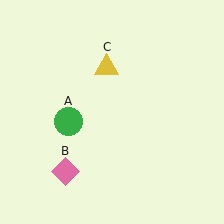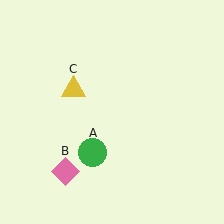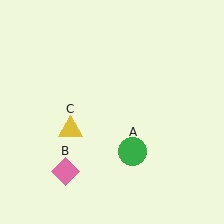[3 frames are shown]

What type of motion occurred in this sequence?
The green circle (object A), yellow triangle (object C) rotated counterclockwise around the center of the scene.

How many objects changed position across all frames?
2 objects changed position: green circle (object A), yellow triangle (object C).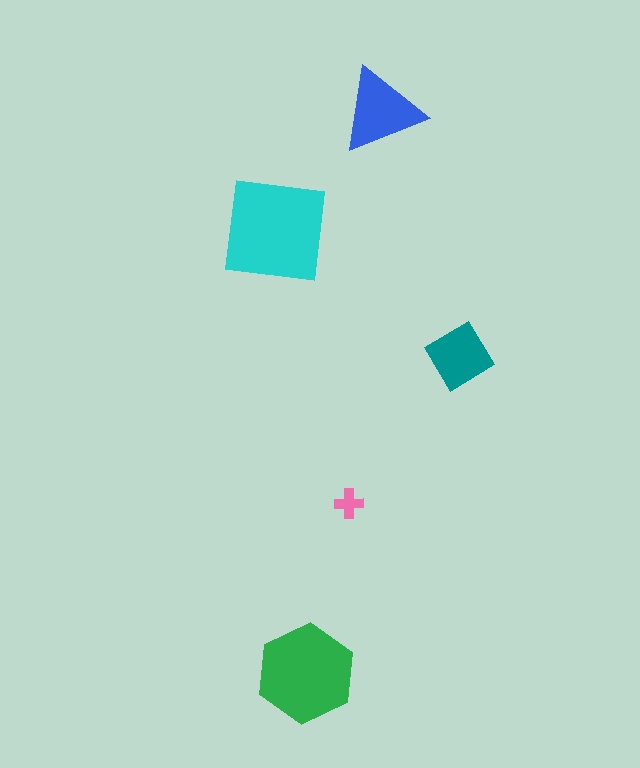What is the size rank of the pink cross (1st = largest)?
5th.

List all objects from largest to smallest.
The cyan square, the green hexagon, the blue triangle, the teal diamond, the pink cross.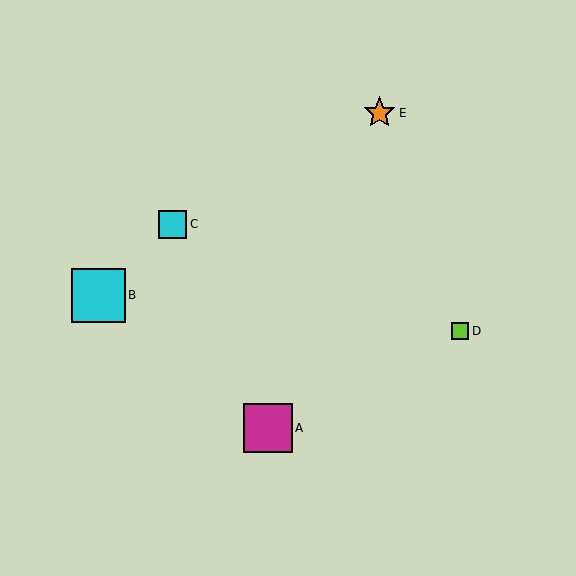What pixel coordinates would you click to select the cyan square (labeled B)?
Click at (98, 295) to select the cyan square B.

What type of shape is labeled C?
Shape C is a cyan square.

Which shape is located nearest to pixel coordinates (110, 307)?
The cyan square (labeled B) at (98, 295) is nearest to that location.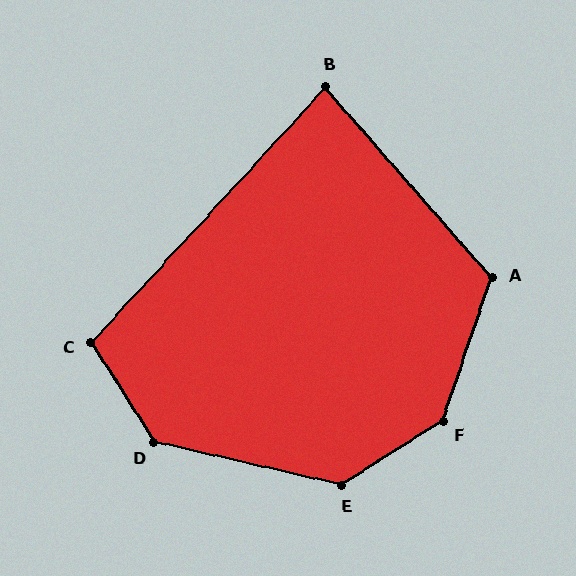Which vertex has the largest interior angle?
F, at approximately 141 degrees.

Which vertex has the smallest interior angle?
B, at approximately 84 degrees.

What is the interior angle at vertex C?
Approximately 105 degrees (obtuse).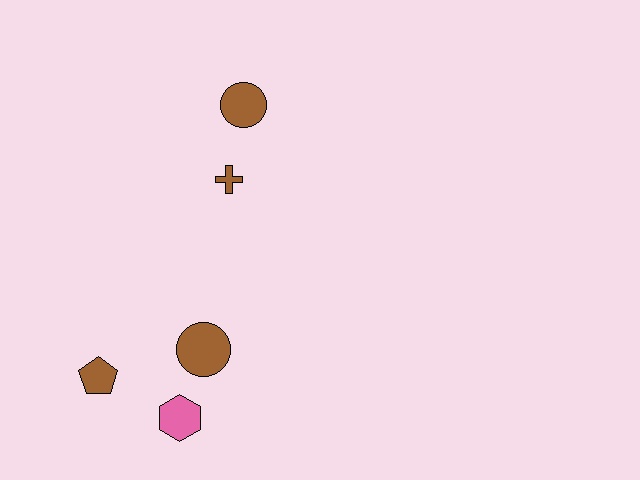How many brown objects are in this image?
There are 4 brown objects.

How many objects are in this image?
There are 5 objects.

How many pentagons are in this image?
There is 1 pentagon.